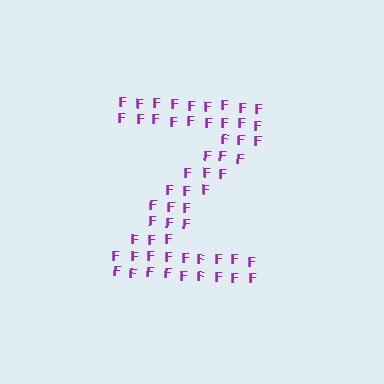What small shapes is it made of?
It is made of small letter F's.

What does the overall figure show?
The overall figure shows the letter Z.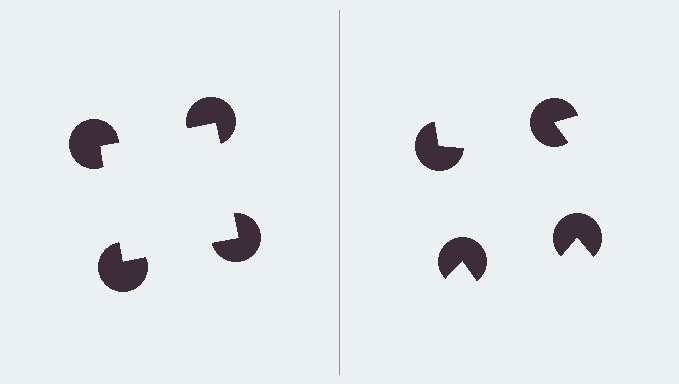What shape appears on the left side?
An illusory square.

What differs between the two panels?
The pac-man discs are positioned identically on both sides; only the wedge orientations differ. On the left they align to a square; on the right they are misaligned.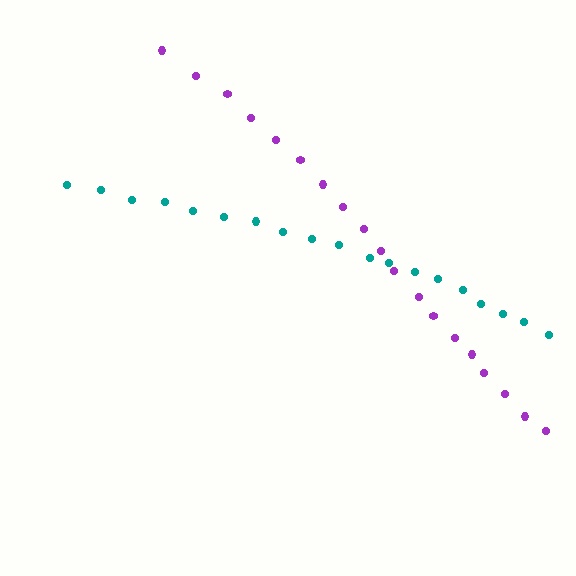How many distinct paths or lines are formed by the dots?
There are 2 distinct paths.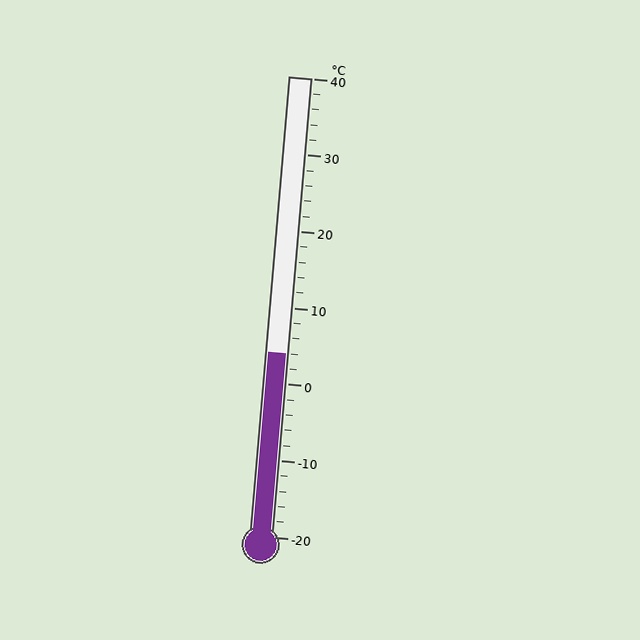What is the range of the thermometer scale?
The thermometer scale ranges from -20°C to 40°C.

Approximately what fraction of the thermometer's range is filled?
The thermometer is filled to approximately 40% of its range.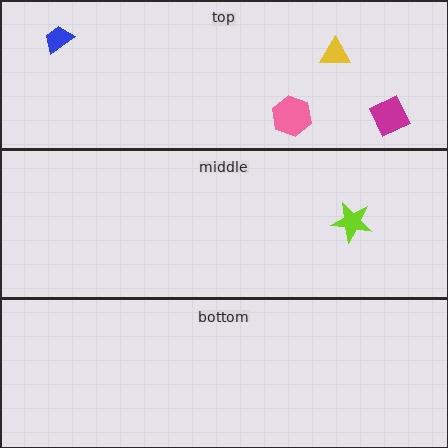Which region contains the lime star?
The middle region.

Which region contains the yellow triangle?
The top region.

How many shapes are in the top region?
4.